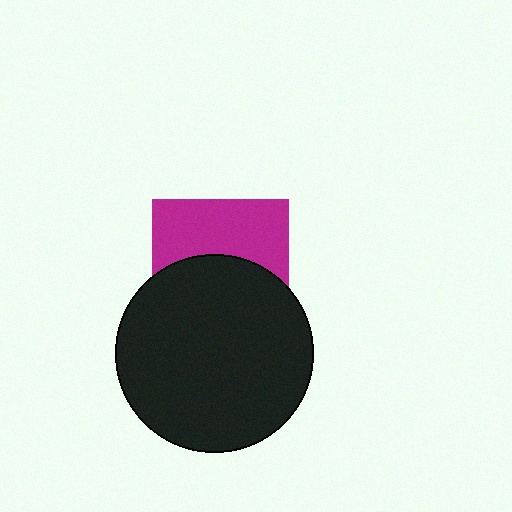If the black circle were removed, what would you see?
You would see the complete magenta square.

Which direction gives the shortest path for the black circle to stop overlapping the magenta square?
Moving down gives the shortest separation.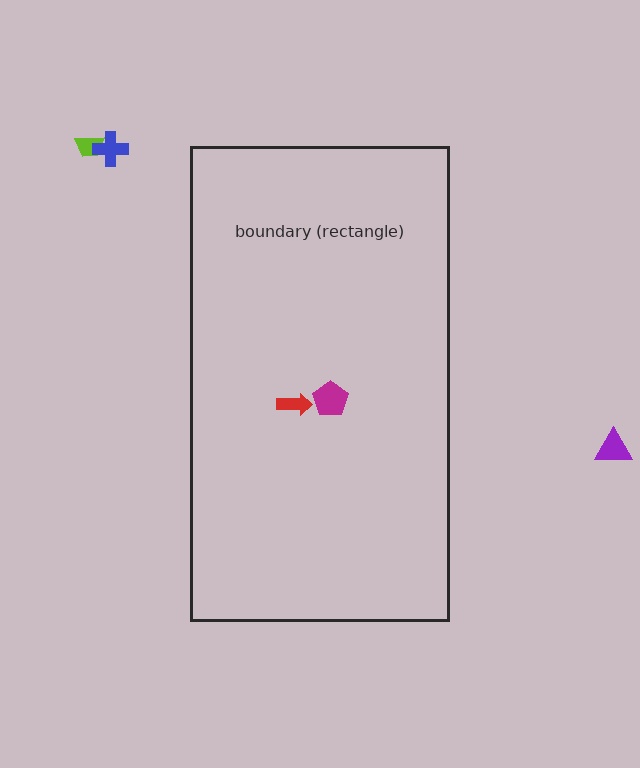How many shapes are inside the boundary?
2 inside, 3 outside.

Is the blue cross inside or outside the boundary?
Outside.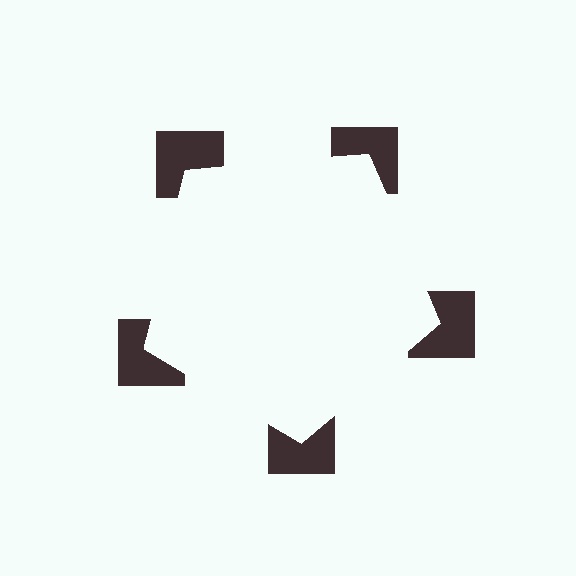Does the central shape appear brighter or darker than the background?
It typically appears slightly brighter than the background, even though no actual brightness change is drawn.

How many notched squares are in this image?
There are 5 — one at each vertex of the illusory pentagon.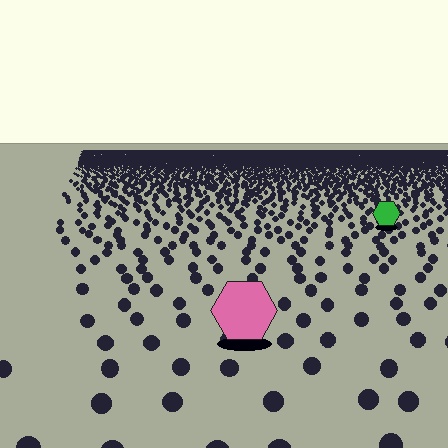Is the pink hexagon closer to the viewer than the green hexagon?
Yes. The pink hexagon is closer — you can tell from the texture gradient: the ground texture is coarser near it.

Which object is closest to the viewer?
The pink hexagon is closest. The texture marks near it are larger and more spread out.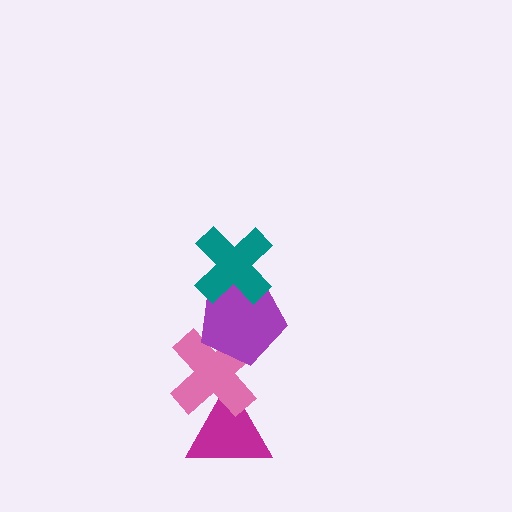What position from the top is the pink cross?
The pink cross is 3rd from the top.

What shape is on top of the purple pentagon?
The teal cross is on top of the purple pentagon.